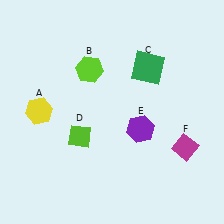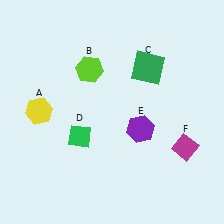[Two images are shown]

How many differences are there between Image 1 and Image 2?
There is 1 difference between the two images.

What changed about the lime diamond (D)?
In Image 1, D is lime. In Image 2, it changed to green.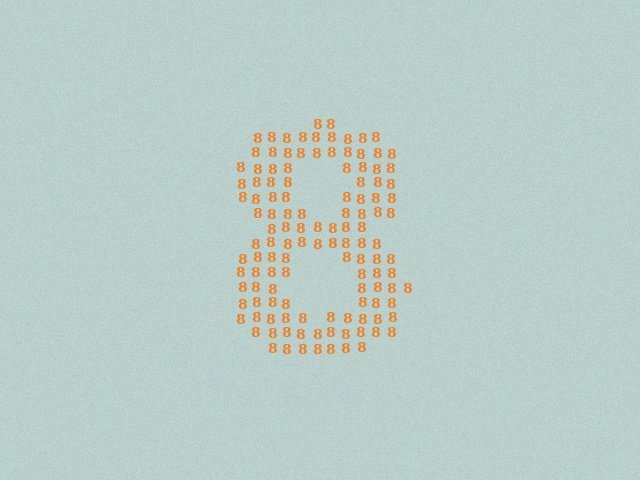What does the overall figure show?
The overall figure shows the digit 8.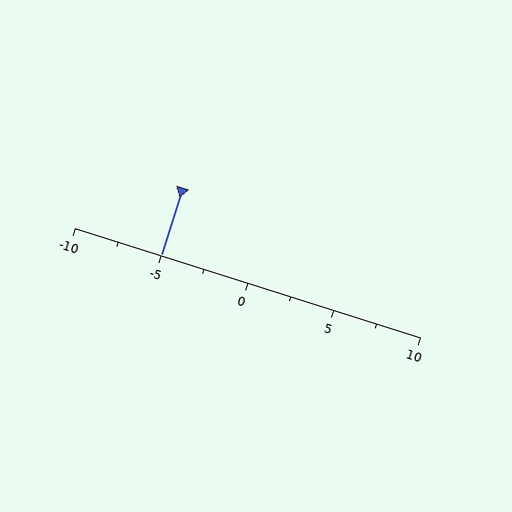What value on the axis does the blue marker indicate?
The marker indicates approximately -5.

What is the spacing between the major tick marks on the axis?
The major ticks are spaced 5 apart.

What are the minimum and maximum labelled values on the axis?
The axis runs from -10 to 10.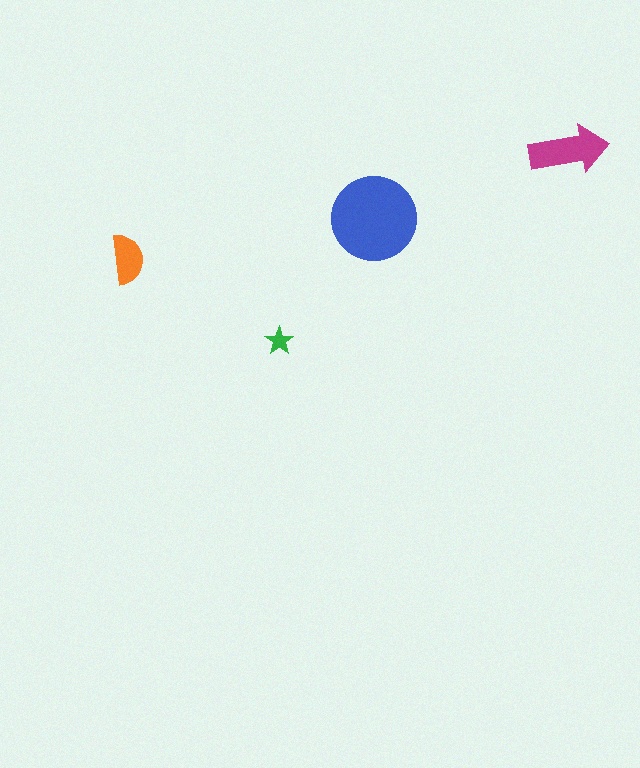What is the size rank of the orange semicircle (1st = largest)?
3rd.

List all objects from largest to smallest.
The blue circle, the magenta arrow, the orange semicircle, the green star.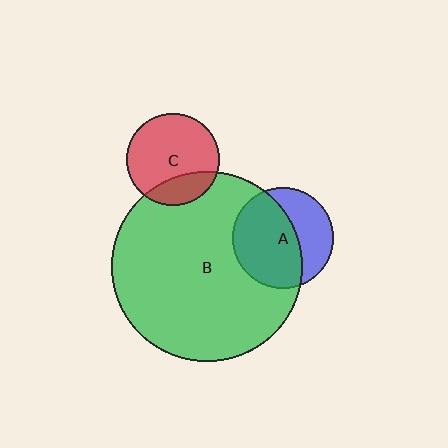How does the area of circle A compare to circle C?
Approximately 1.2 times.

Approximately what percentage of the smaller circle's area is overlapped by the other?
Approximately 25%.